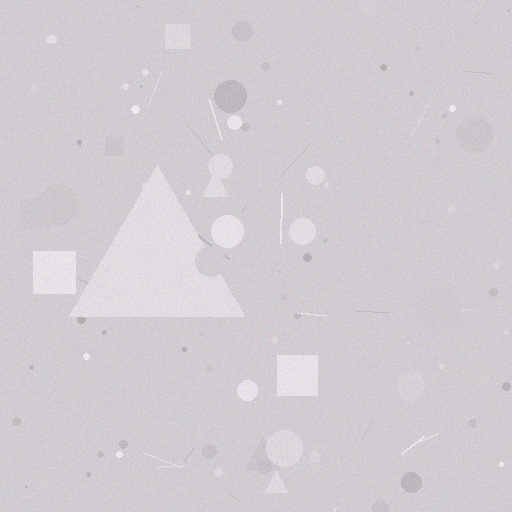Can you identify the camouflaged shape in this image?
The camouflaged shape is a triangle.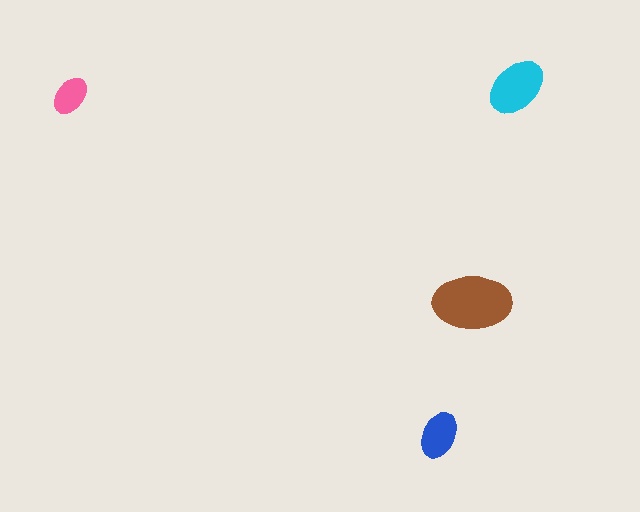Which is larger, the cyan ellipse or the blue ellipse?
The cyan one.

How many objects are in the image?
There are 4 objects in the image.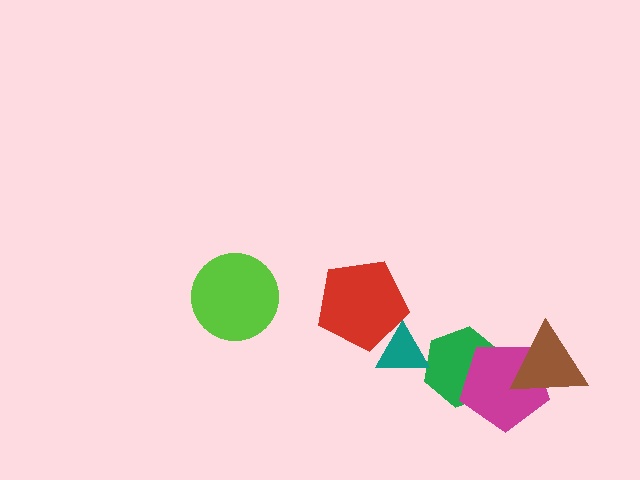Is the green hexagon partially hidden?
Yes, it is partially covered by another shape.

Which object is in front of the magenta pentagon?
The brown triangle is in front of the magenta pentagon.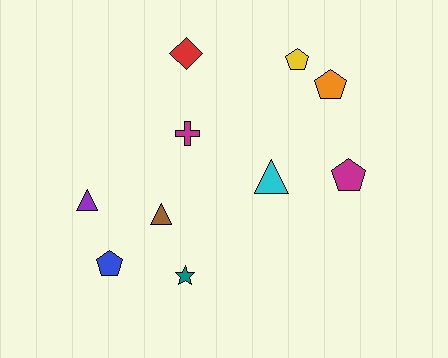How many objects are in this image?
There are 10 objects.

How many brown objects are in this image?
There is 1 brown object.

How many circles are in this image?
There are no circles.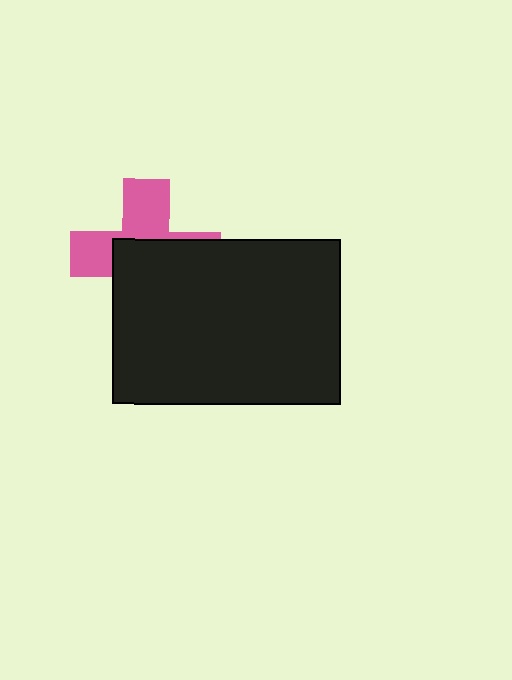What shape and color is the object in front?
The object in front is a black rectangle.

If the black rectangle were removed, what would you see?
You would see the complete pink cross.